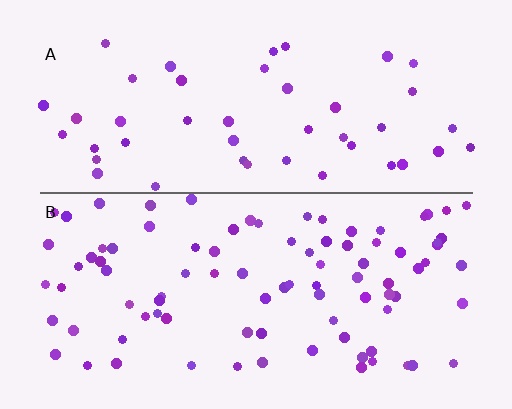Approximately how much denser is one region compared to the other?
Approximately 2.0× — region B over region A.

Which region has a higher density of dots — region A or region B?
B (the bottom).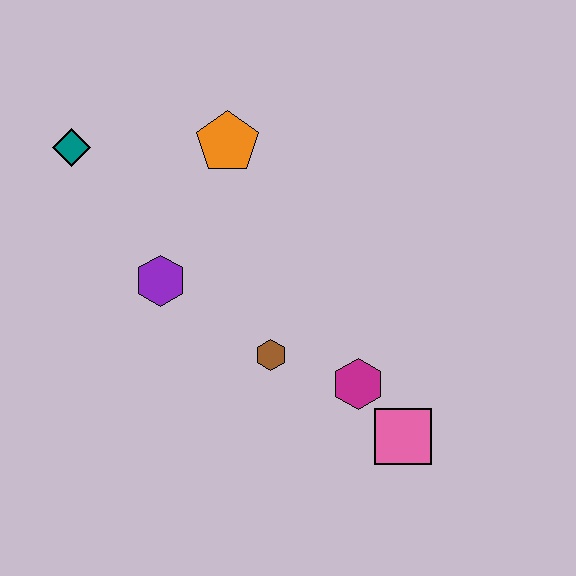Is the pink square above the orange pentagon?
No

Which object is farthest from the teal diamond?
The pink square is farthest from the teal diamond.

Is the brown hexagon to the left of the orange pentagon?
No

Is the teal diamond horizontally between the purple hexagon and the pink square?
No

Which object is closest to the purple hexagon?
The brown hexagon is closest to the purple hexagon.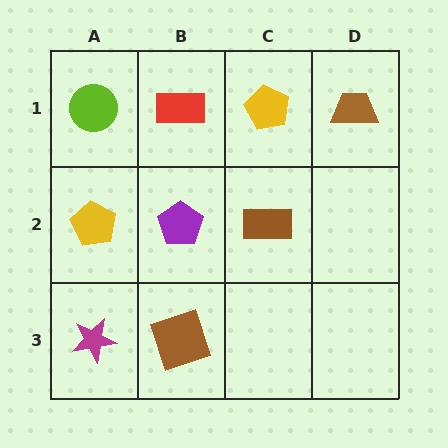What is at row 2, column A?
A yellow pentagon.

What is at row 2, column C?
A brown rectangle.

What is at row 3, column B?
A brown square.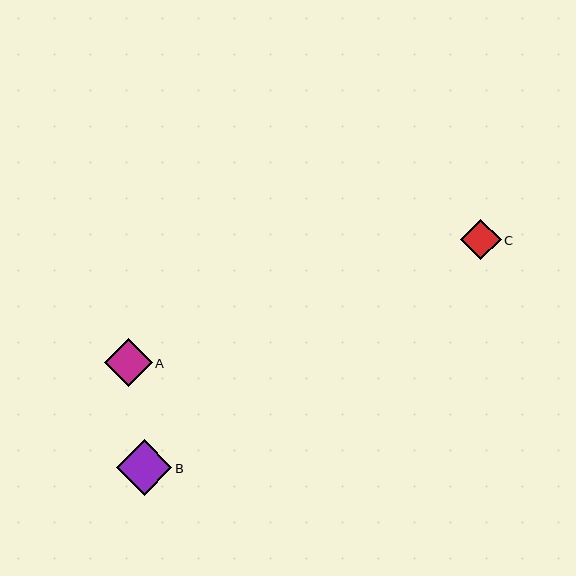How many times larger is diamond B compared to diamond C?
Diamond B is approximately 1.4 times the size of diamond C.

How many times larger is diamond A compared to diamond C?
Diamond A is approximately 1.2 times the size of diamond C.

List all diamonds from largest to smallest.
From largest to smallest: B, A, C.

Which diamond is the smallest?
Diamond C is the smallest with a size of approximately 40 pixels.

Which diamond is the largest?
Diamond B is the largest with a size of approximately 55 pixels.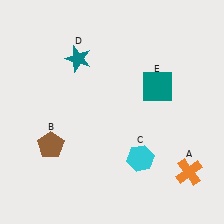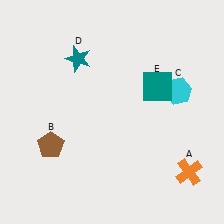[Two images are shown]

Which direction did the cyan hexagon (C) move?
The cyan hexagon (C) moved up.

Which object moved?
The cyan hexagon (C) moved up.